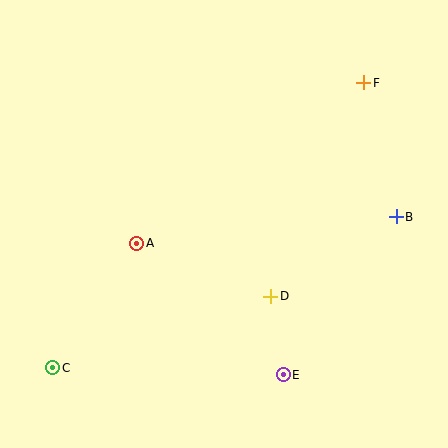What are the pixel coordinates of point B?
Point B is at (396, 217).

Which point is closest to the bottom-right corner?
Point E is closest to the bottom-right corner.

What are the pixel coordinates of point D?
Point D is at (271, 296).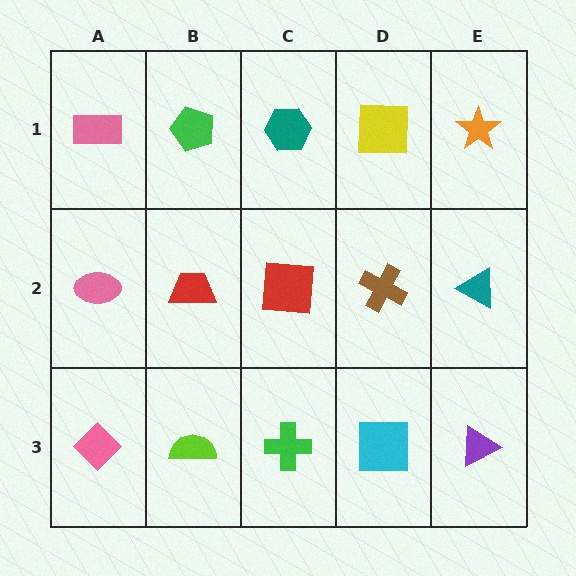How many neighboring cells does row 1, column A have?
2.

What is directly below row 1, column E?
A teal triangle.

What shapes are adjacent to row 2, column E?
An orange star (row 1, column E), a purple triangle (row 3, column E), a brown cross (row 2, column D).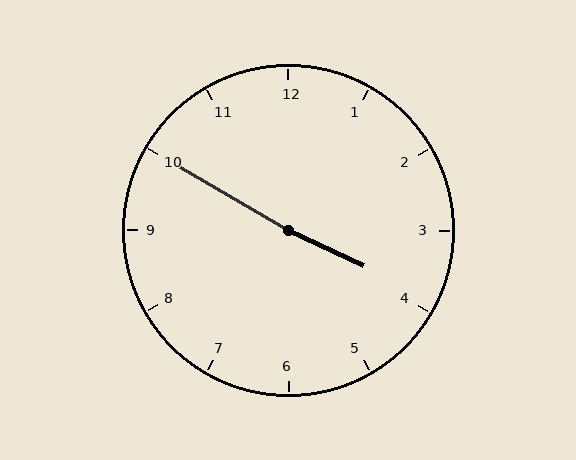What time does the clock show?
3:50.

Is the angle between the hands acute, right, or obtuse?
It is obtuse.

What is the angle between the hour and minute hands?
Approximately 175 degrees.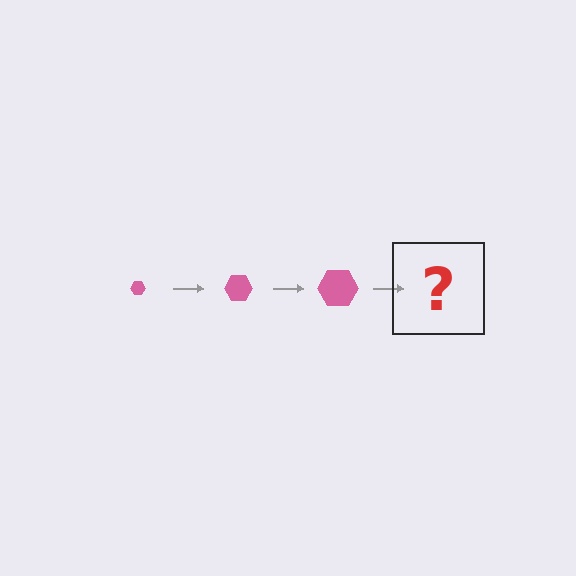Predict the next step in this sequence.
The next step is a pink hexagon, larger than the previous one.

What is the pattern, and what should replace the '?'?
The pattern is that the hexagon gets progressively larger each step. The '?' should be a pink hexagon, larger than the previous one.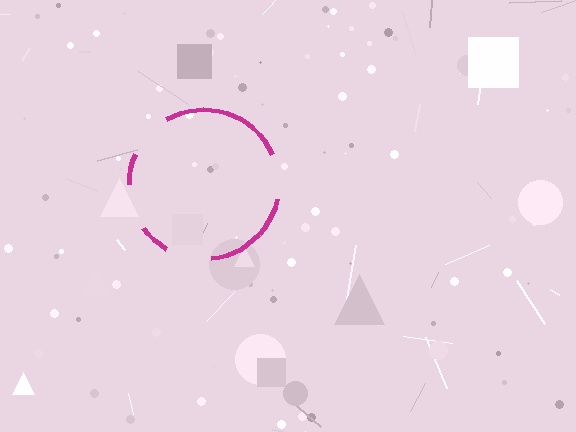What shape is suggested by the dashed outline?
The dashed outline suggests a circle.